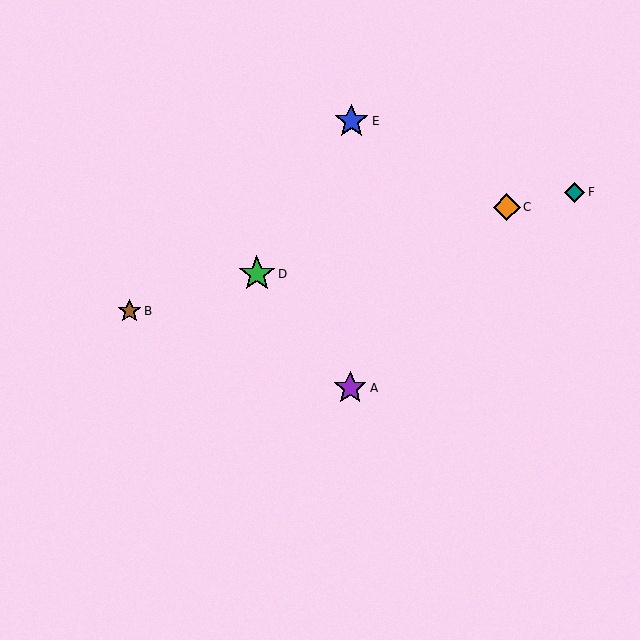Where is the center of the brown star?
The center of the brown star is at (130, 311).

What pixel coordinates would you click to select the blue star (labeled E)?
Click at (351, 121) to select the blue star E.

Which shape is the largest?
The green star (labeled D) is the largest.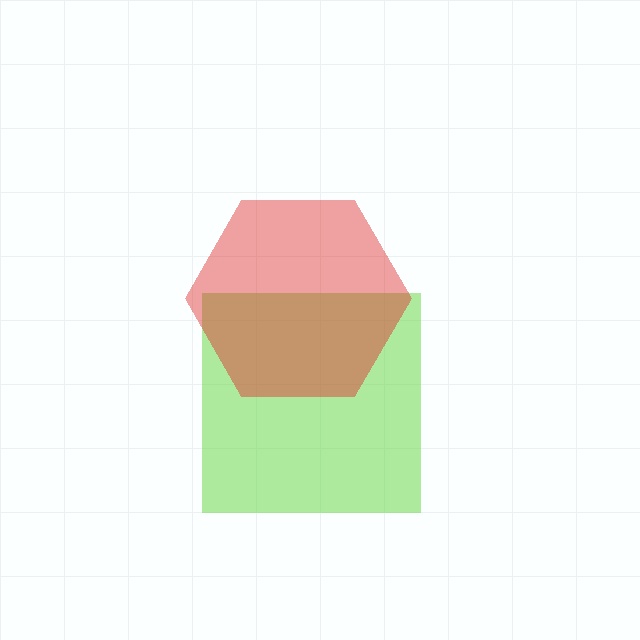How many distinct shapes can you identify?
There are 2 distinct shapes: a lime square, a red hexagon.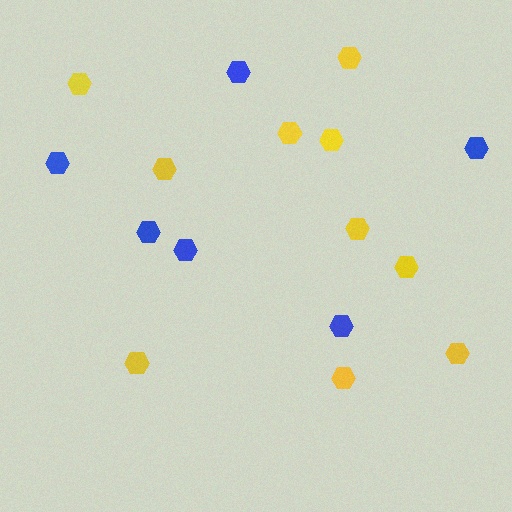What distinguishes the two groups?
There are 2 groups: one group of yellow hexagons (10) and one group of blue hexagons (6).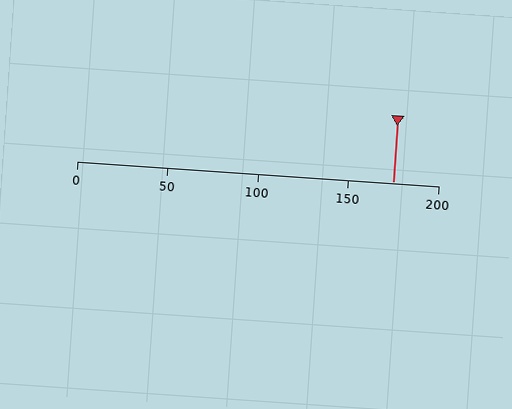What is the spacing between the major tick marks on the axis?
The major ticks are spaced 50 apart.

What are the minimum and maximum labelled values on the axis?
The axis runs from 0 to 200.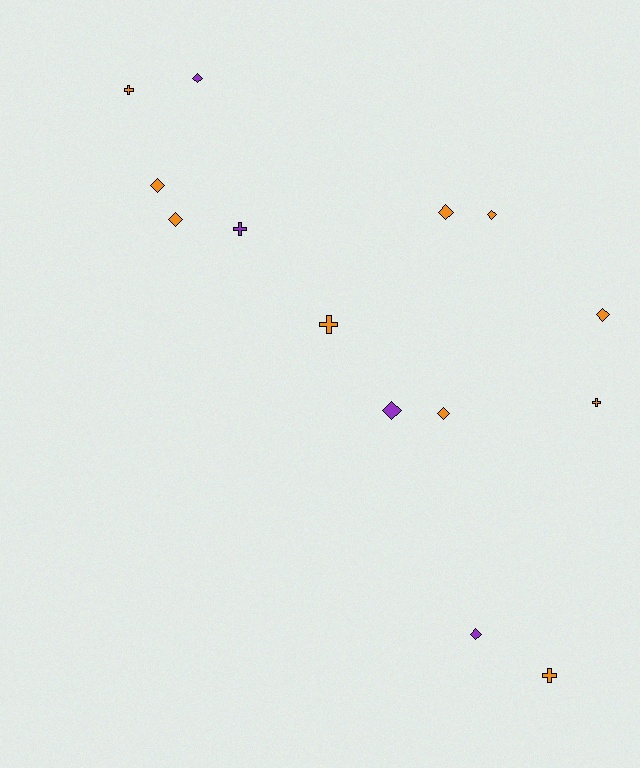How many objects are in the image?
There are 14 objects.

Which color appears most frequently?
Orange, with 10 objects.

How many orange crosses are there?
There are 4 orange crosses.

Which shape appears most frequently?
Diamond, with 9 objects.